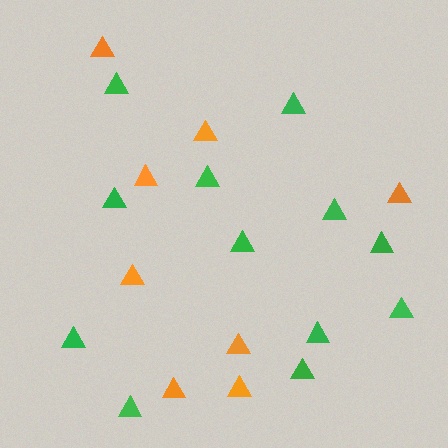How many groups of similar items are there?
There are 2 groups: one group of green triangles (12) and one group of orange triangles (8).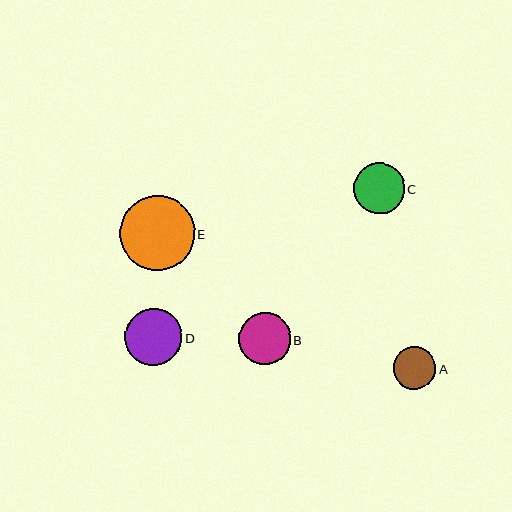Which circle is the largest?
Circle E is the largest with a size of approximately 75 pixels.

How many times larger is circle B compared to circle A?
Circle B is approximately 1.2 times the size of circle A.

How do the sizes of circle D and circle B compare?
Circle D and circle B are approximately the same size.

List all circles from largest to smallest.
From largest to smallest: E, D, B, C, A.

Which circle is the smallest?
Circle A is the smallest with a size of approximately 42 pixels.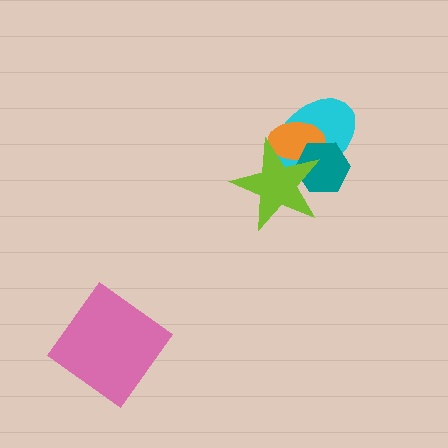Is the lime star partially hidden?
No, no other shape covers it.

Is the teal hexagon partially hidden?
Yes, it is partially covered by another shape.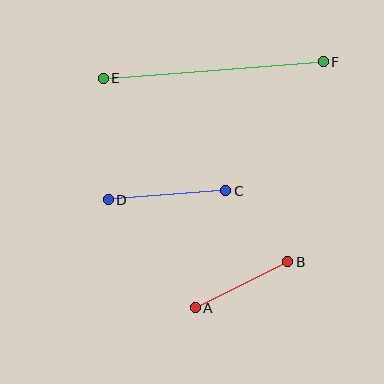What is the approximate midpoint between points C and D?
The midpoint is at approximately (167, 195) pixels.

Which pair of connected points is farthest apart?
Points E and F are farthest apart.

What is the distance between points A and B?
The distance is approximately 104 pixels.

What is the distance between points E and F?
The distance is approximately 220 pixels.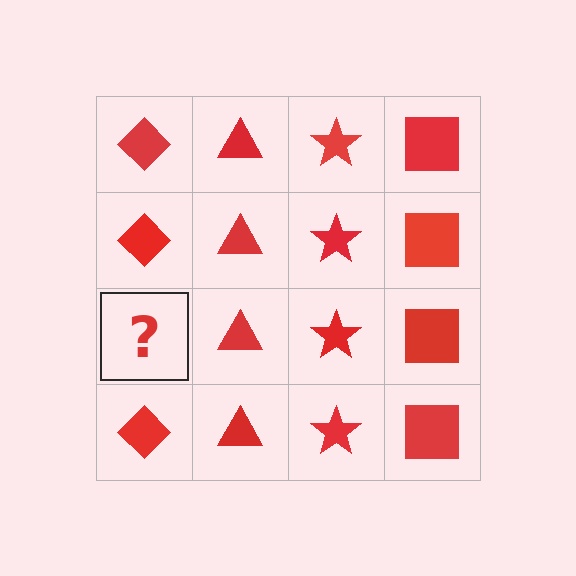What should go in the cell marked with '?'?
The missing cell should contain a red diamond.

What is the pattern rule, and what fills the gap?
The rule is that each column has a consistent shape. The gap should be filled with a red diamond.